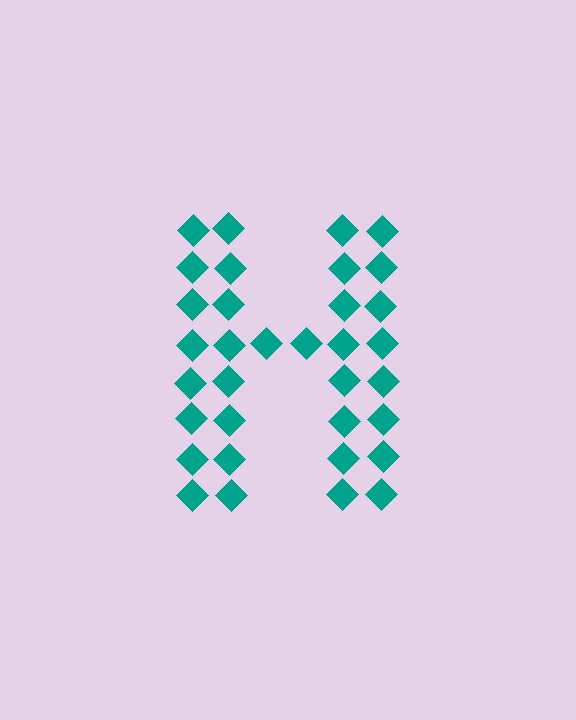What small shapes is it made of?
It is made of small diamonds.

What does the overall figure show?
The overall figure shows the letter H.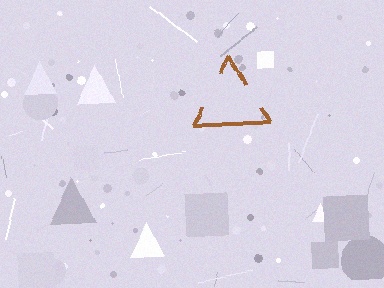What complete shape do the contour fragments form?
The contour fragments form a triangle.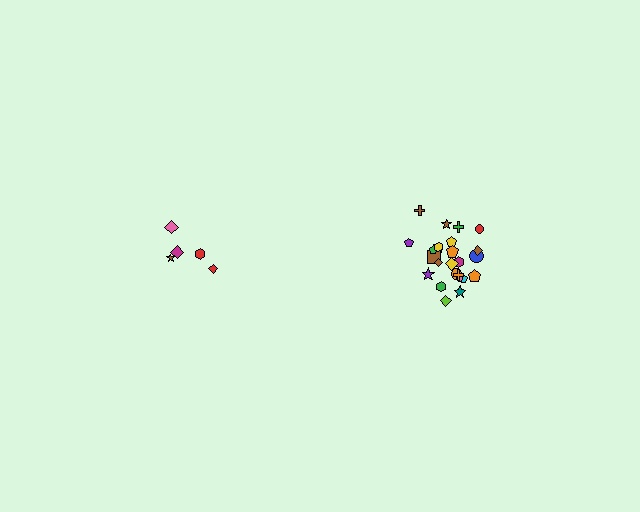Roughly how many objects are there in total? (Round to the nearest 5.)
Roughly 30 objects in total.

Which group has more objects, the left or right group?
The right group.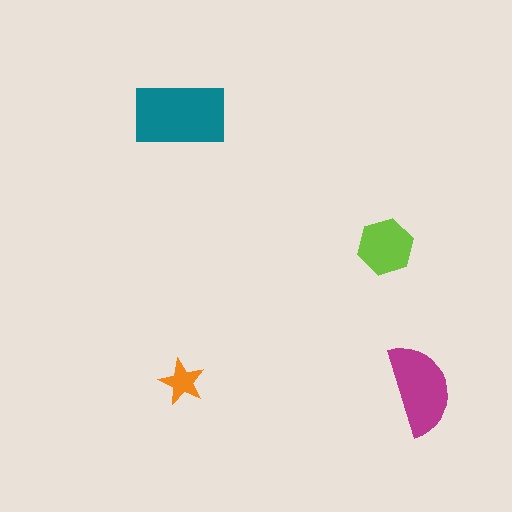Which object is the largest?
The teal rectangle.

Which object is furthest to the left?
The teal rectangle is leftmost.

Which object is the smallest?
The orange star.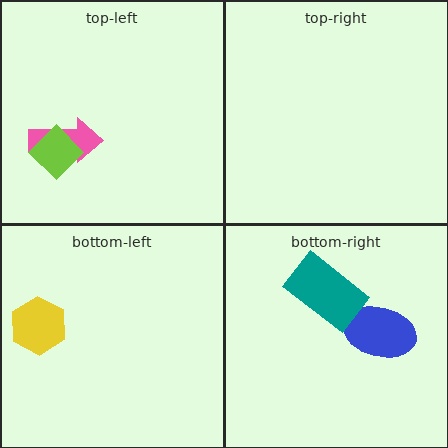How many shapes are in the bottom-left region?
1.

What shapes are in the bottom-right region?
The blue ellipse, the teal rectangle.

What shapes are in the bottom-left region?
The yellow hexagon.